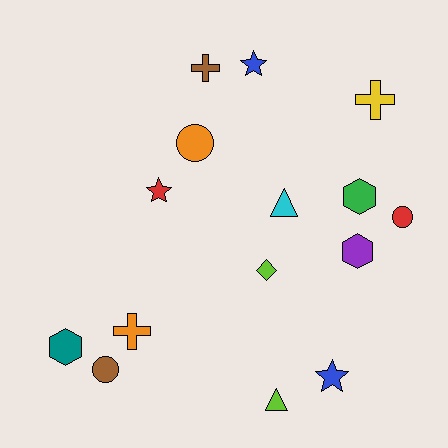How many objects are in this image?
There are 15 objects.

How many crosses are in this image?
There are 3 crosses.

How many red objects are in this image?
There are 2 red objects.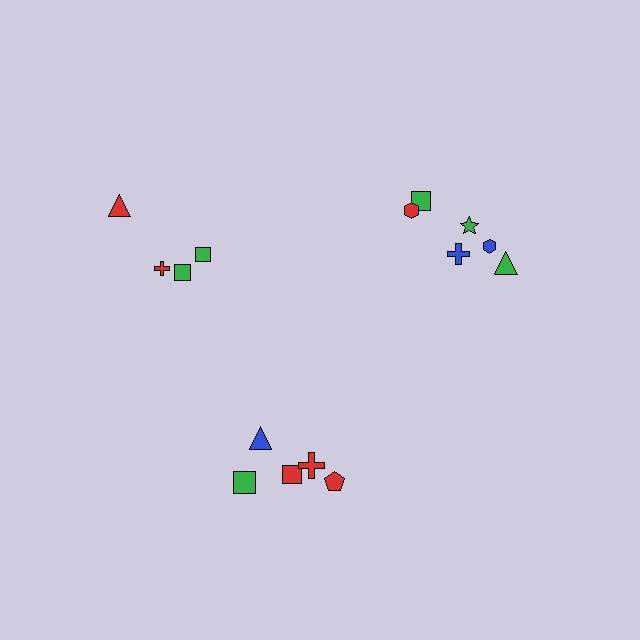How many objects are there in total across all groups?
There are 15 objects.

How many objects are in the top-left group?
There are 4 objects.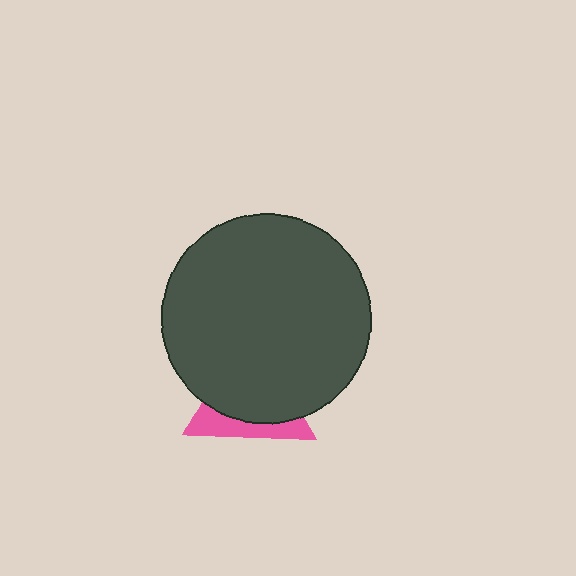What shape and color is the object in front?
The object in front is a dark gray circle.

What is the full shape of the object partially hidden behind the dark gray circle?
The partially hidden object is a pink triangle.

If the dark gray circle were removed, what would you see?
You would see the complete pink triangle.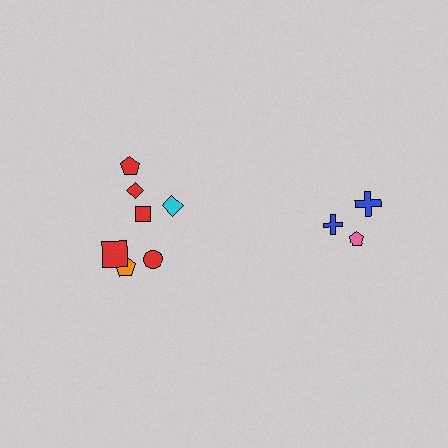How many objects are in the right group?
There are 3 objects.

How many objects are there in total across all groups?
There are 10 objects.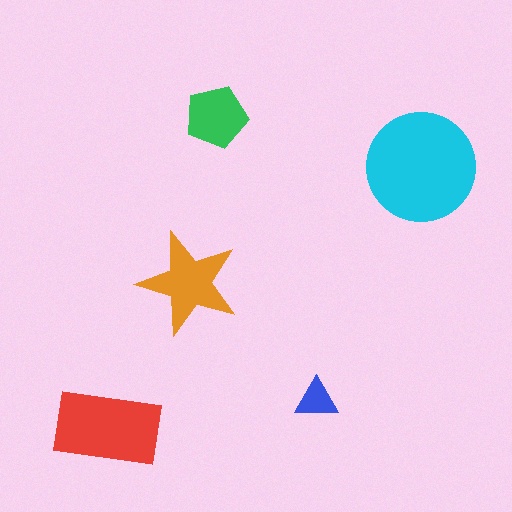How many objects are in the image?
There are 5 objects in the image.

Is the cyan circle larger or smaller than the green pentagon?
Larger.